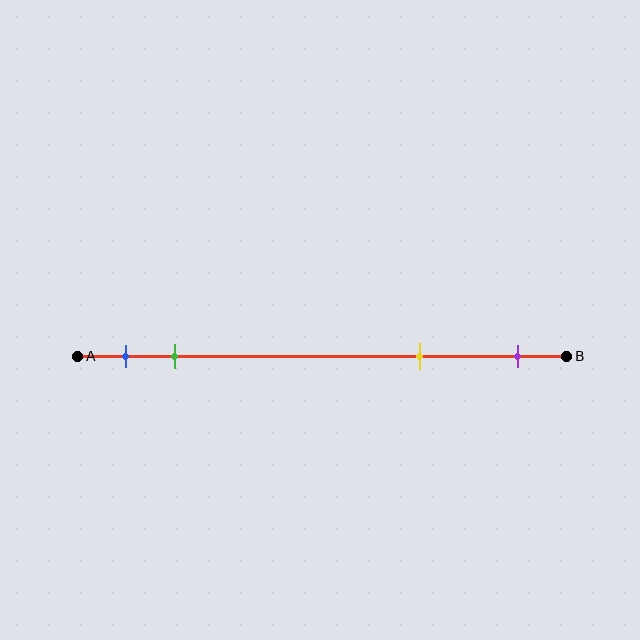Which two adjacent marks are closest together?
The blue and green marks are the closest adjacent pair.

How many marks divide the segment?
There are 4 marks dividing the segment.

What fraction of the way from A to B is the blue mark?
The blue mark is approximately 10% (0.1) of the way from A to B.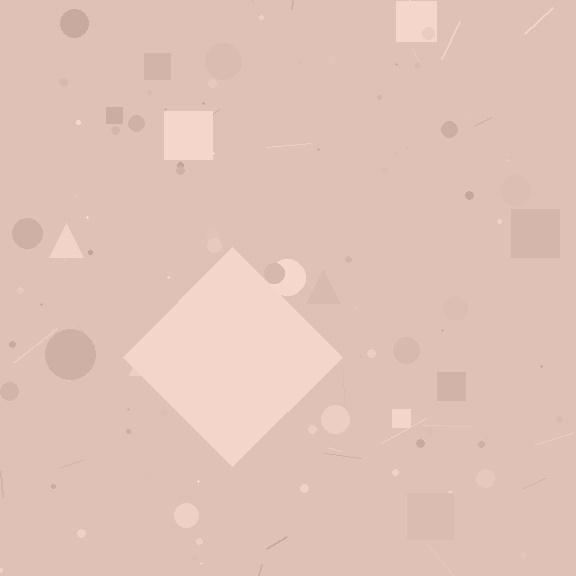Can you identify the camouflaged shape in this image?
The camouflaged shape is a diamond.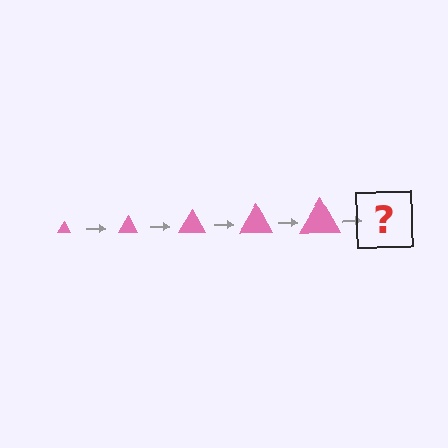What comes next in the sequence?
The next element should be a pink triangle, larger than the previous one.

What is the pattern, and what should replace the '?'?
The pattern is that the triangle gets progressively larger each step. The '?' should be a pink triangle, larger than the previous one.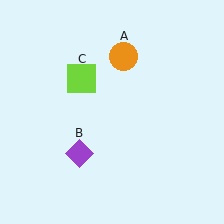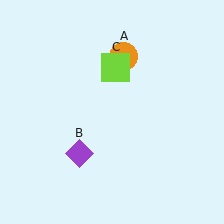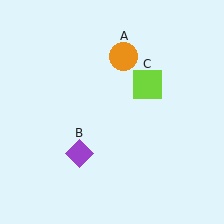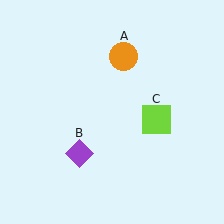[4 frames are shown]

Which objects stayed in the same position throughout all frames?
Orange circle (object A) and purple diamond (object B) remained stationary.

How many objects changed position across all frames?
1 object changed position: lime square (object C).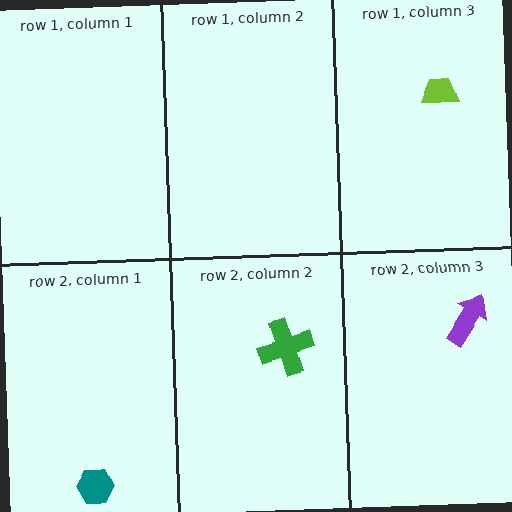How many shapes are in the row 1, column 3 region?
1.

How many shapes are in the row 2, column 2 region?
1.